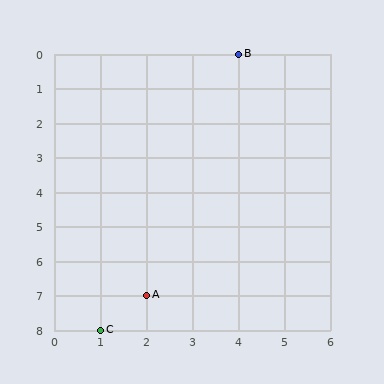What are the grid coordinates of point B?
Point B is at grid coordinates (4, 0).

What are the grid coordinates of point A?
Point A is at grid coordinates (2, 7).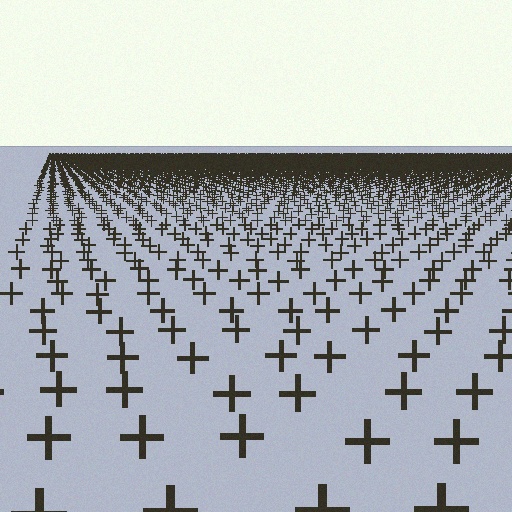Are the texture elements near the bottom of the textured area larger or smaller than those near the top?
Larger. Near the bottom, elements are closer to the viewer and appear at a bigger on-screen size.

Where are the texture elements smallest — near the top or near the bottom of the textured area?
Near the top.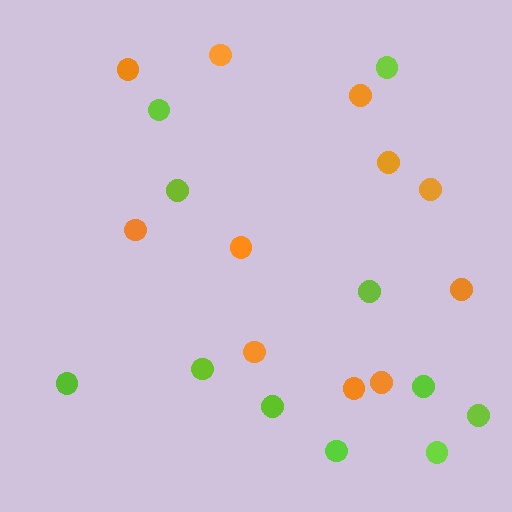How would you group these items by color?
There are 2 groups: one group of lime circles (11) and one group of orange circles (11).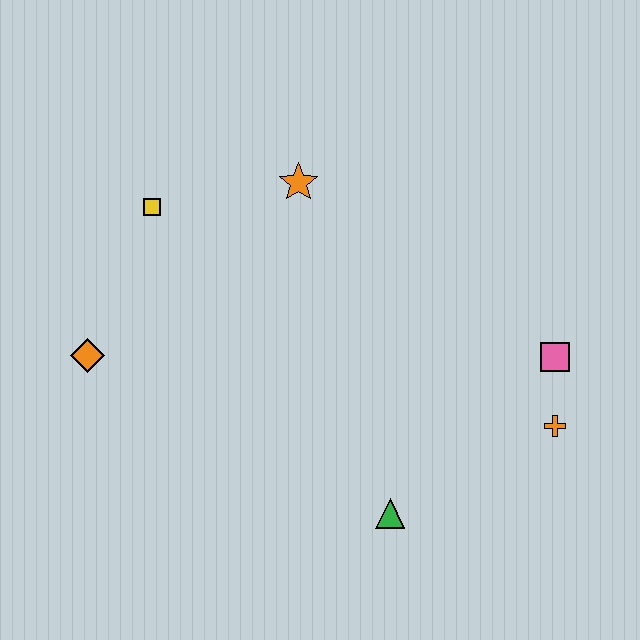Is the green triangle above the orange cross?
No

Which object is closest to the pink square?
The orange cross is closest to the pink square.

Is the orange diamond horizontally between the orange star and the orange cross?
No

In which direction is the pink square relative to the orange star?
The pink square is to the right of the orange star.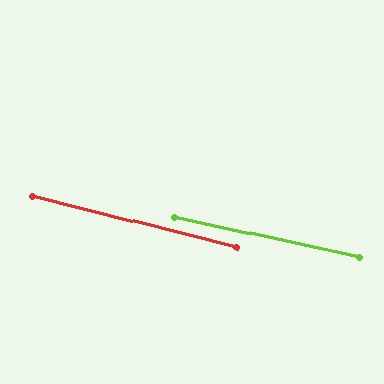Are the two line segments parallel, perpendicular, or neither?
Parallel — their directions differ by only 1.4°.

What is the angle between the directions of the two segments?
Approximately 1 degree.